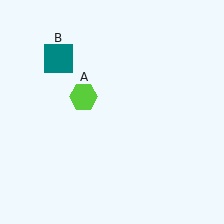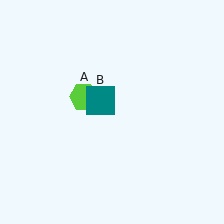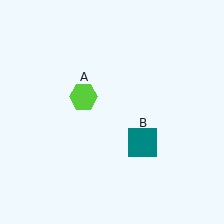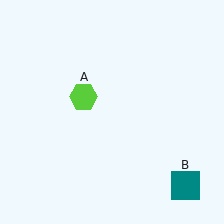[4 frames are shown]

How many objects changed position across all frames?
1 object changed position: teal square (object B).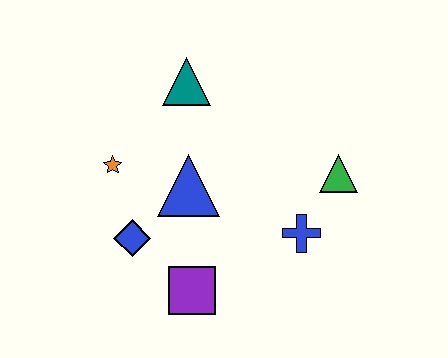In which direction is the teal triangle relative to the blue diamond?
The teal triangle is above the blue diamond.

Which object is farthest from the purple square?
The teal triangle is farthest from the purple square.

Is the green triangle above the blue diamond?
Yes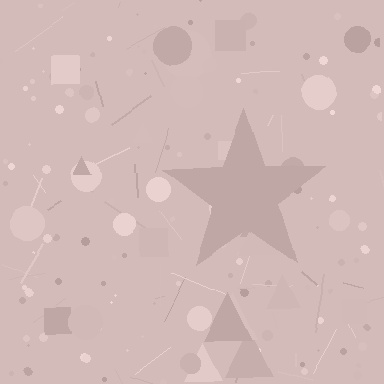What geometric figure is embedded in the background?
A star is embedded in the background.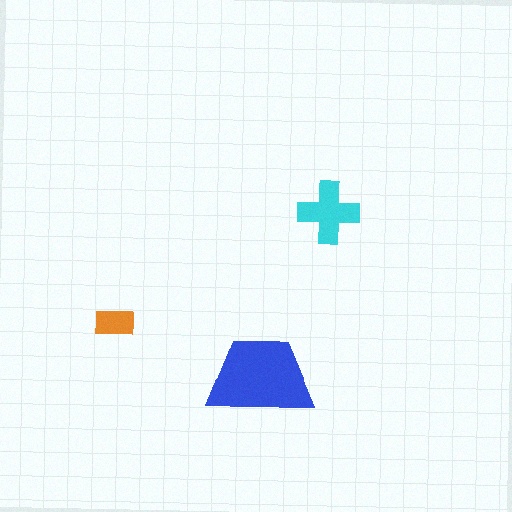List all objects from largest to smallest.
The blue trapezoid, the cyan cross, the orange rectangle.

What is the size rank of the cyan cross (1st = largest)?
2nd.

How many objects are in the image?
There are 3 objects in the image.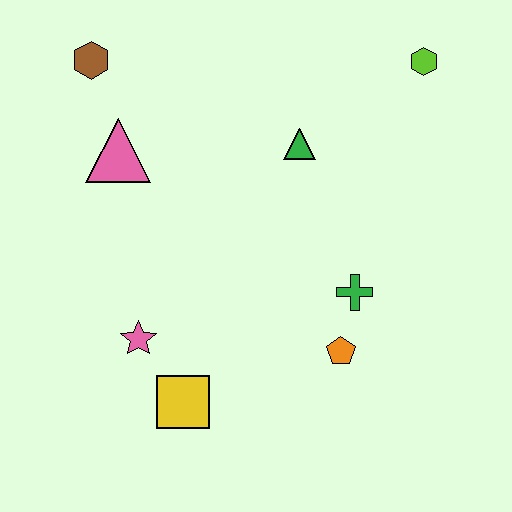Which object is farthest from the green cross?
The brown hexagon is farthest from the green cross.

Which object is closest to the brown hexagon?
The pink triangle is closest to the brown hexagon.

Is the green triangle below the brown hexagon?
Yes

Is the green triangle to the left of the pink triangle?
No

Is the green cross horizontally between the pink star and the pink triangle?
No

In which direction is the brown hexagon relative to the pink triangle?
The brown hexagon is above the pink triangle.